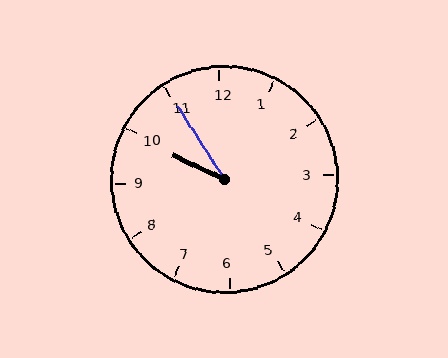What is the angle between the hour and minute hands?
Approximately 32 degrees.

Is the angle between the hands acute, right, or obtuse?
It is acute.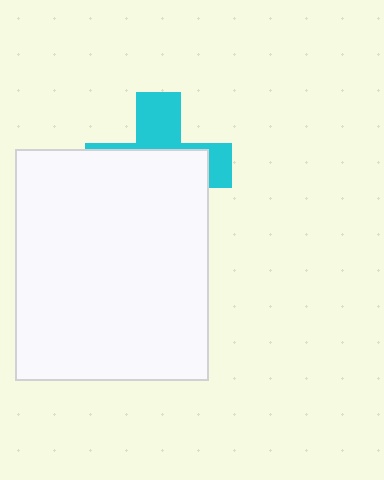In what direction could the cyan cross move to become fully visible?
The cyan cross could move up. That would shift it out from behind the white rectangle entirely.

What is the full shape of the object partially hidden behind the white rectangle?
The partially hidden object is a cyan cross.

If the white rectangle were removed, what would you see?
You would see the complete cyan cross.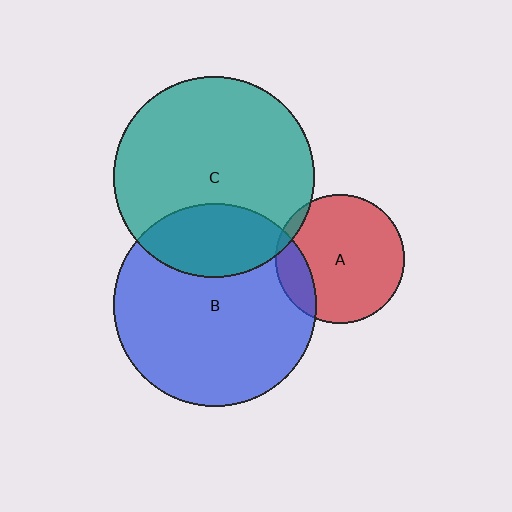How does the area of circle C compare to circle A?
Approximately 2.4 times.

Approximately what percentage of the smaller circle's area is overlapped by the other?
Approximately 25%.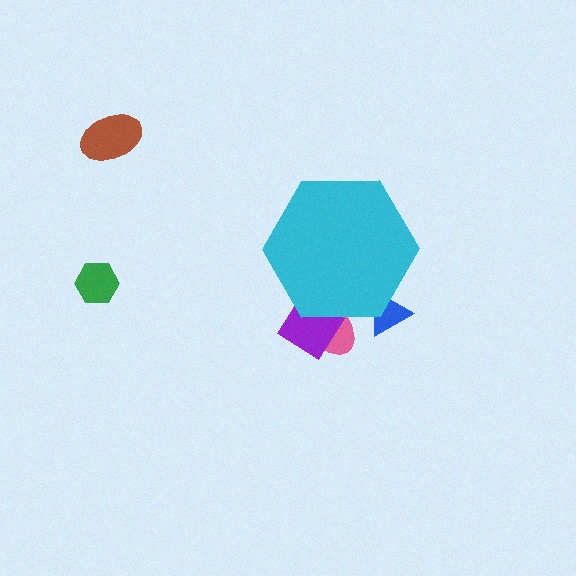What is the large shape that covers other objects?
A cyan hexagon.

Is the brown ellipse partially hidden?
No, the brown ellipse is fully visible.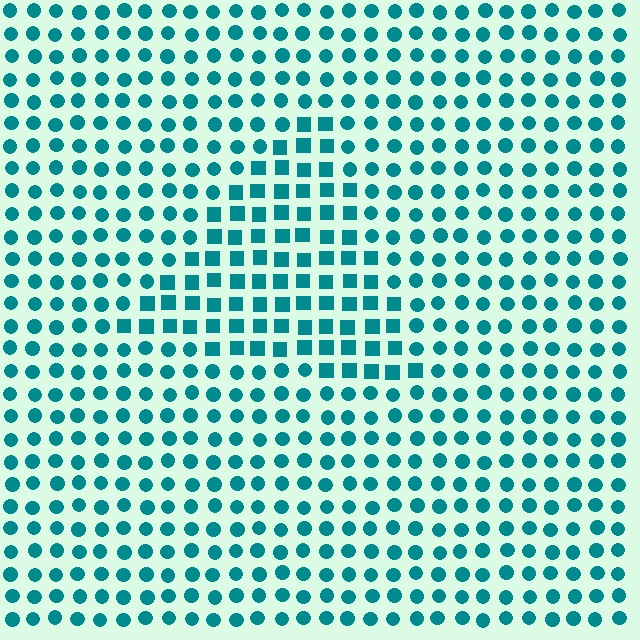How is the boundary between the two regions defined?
The boundary is defined by a change in element shape: squares inside vs. circles outside. All elements share the same color and spacing.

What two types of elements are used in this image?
The image uses squares inside the triangle region and circles outside it.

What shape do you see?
I see a triangle.